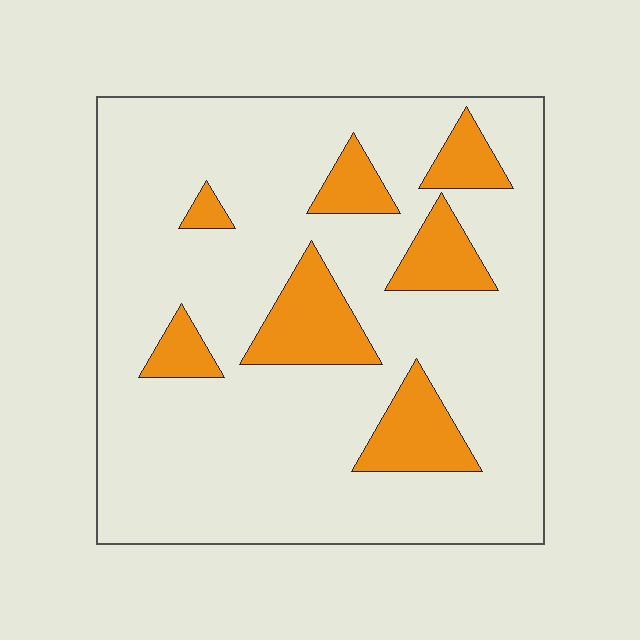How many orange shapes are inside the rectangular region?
7.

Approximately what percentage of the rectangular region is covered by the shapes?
Approximately 15%.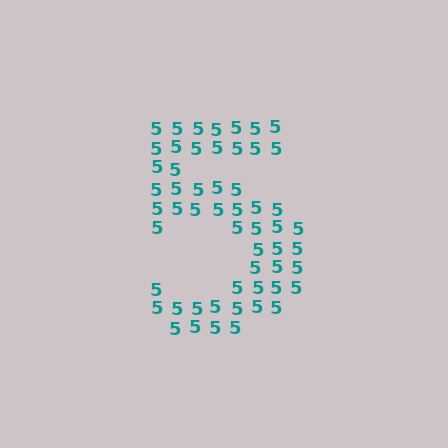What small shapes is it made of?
It is made of small digit 5's.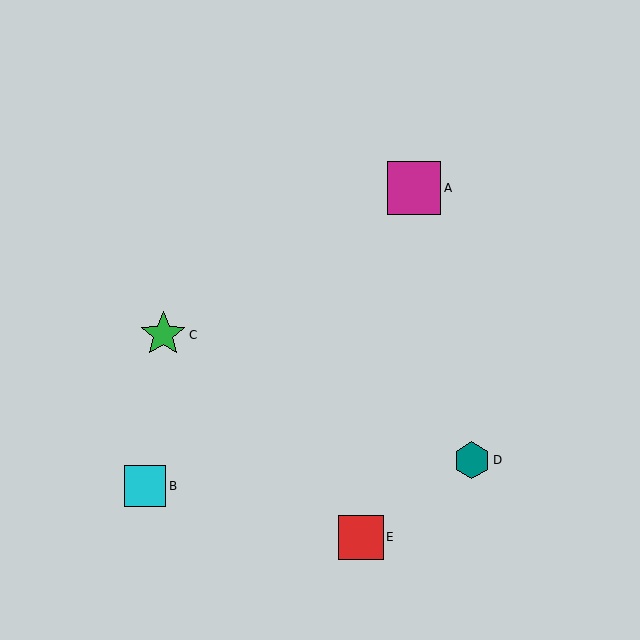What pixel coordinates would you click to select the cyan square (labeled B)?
Click at (145, 486) to select the cyan square B.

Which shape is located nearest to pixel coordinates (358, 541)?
The red square (labeled E) at (361, 537) is nearest to that location.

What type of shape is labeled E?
Shape E is a red square.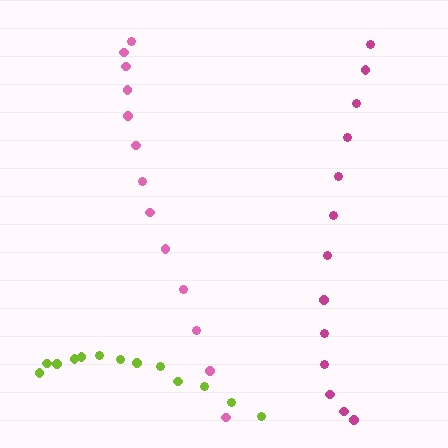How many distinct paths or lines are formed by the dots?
There are 3 distinct paths.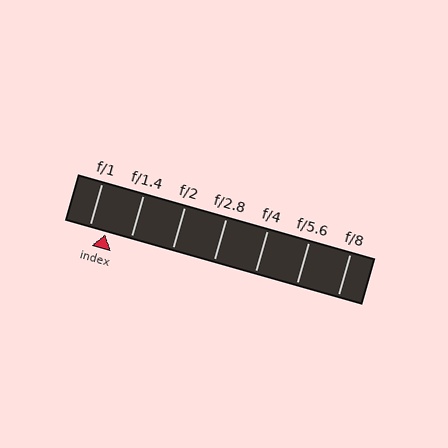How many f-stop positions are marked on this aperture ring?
There are 7 f-stop positions marked.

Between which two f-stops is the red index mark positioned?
The index mark is between f/1 and f/1.4.